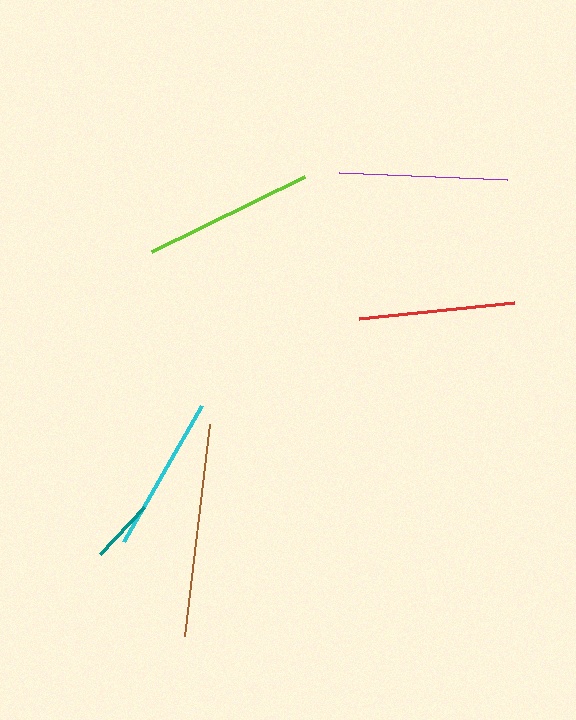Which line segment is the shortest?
The teal line is the shortest at approximately 64 pixels.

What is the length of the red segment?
The red segment is approximately 156 pixels long.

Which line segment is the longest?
The brown line is the longest at approximately 214 pixels.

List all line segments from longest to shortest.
From longest to shortest: brown, lime, purple, cyan, red, teal.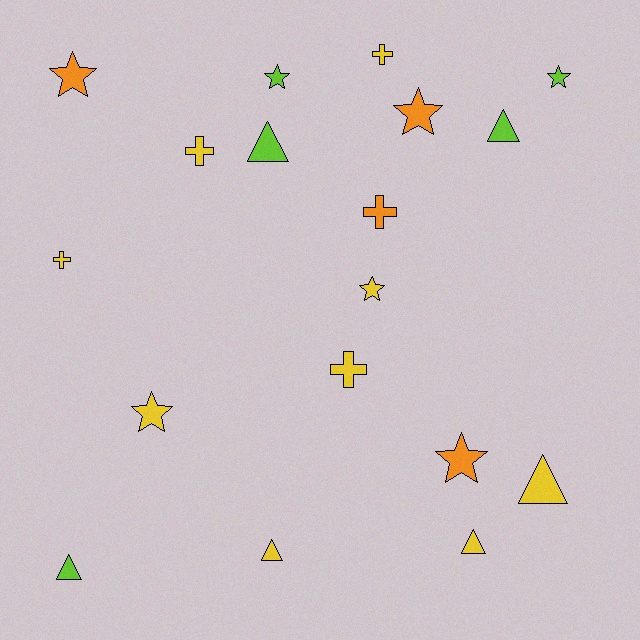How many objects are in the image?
There are 18 objects.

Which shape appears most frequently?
Star, with 7 objects.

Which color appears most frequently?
Yellow, with 9 objects.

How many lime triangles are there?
There are 3 lime triangles.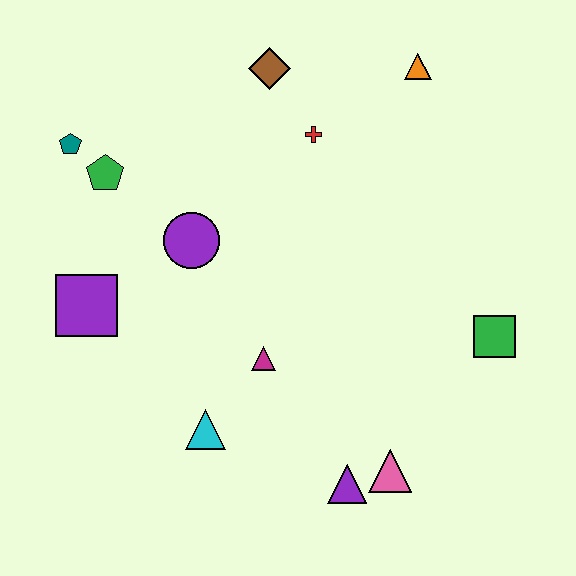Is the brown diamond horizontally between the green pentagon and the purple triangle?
Yes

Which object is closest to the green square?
The pink triangle is closest to the green square.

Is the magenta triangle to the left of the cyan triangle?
No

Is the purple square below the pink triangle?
No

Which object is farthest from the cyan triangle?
The orange triangle is farthest from the cyan triangle.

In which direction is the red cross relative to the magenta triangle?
The red cross is above the magenta triangle.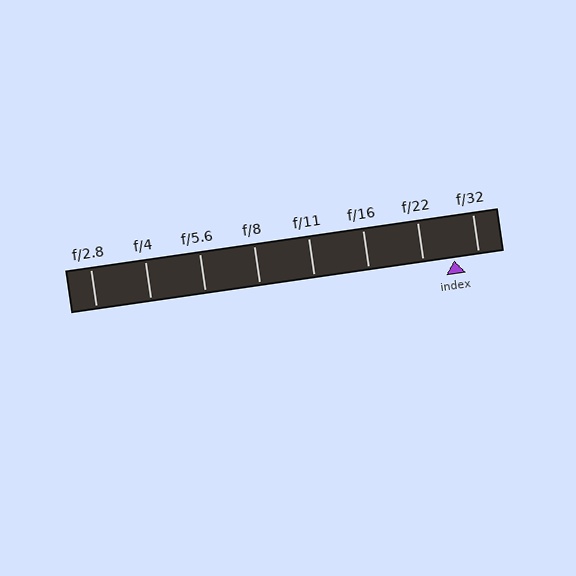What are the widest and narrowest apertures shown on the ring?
The widest aperture shown is f/2.8 and the narrowest is f/32.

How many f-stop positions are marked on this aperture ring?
There are 8 f-stop positions marked.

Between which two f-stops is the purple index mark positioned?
The index mark is between f/22 and f/32.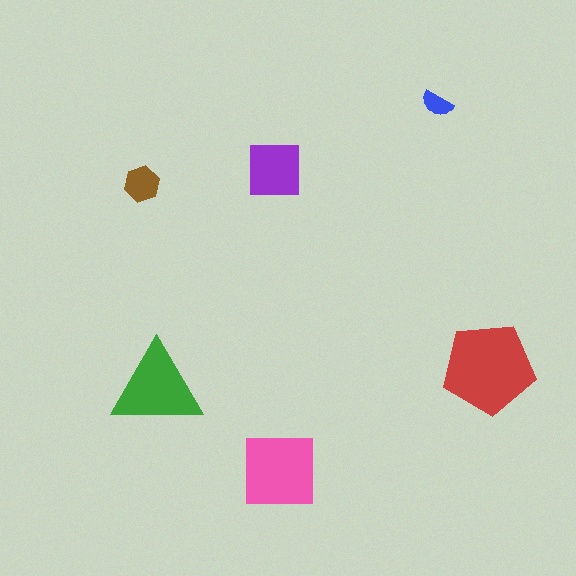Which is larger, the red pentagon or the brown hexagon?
The red pentagon.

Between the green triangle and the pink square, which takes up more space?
The pink square.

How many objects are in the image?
There are 6 objects in the image.